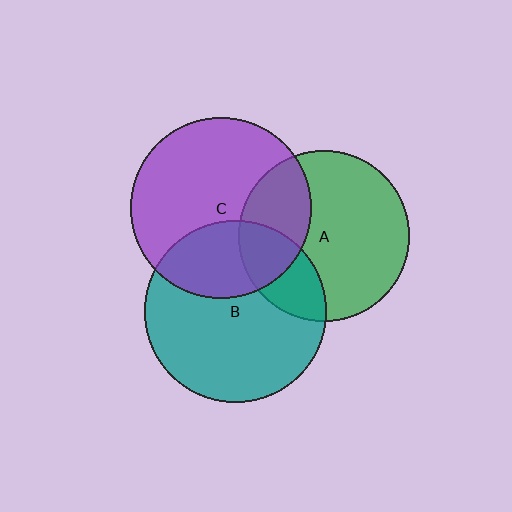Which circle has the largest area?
Circle B (teal).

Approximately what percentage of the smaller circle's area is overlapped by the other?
Approximately 30%.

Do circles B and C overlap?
Yes.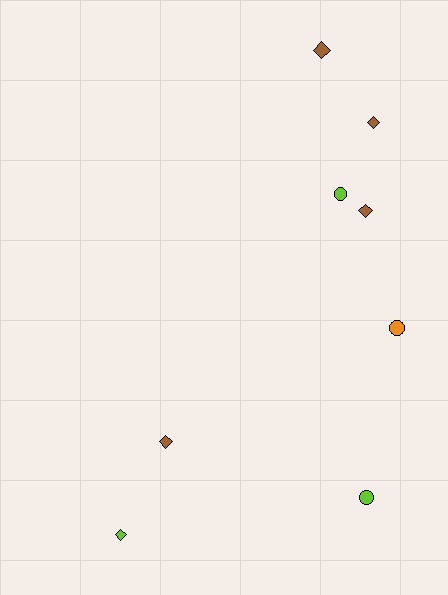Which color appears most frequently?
Brown, with 4 objects.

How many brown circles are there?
There are no brown circles.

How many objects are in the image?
There are 8 objects.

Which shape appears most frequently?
Diamond, with 5 objects.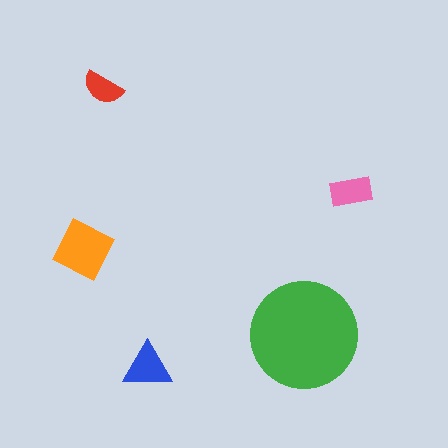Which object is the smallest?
The red semicircle.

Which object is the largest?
The green circle.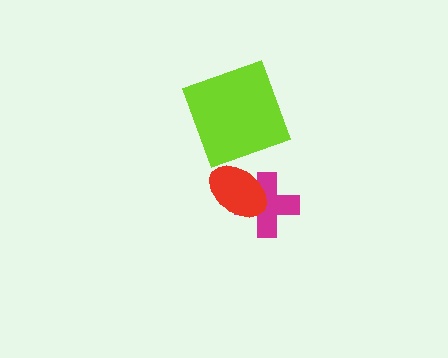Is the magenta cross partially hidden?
Yes, it is partially covered by another shape.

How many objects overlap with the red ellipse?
1 object overlaps with the red ellipse.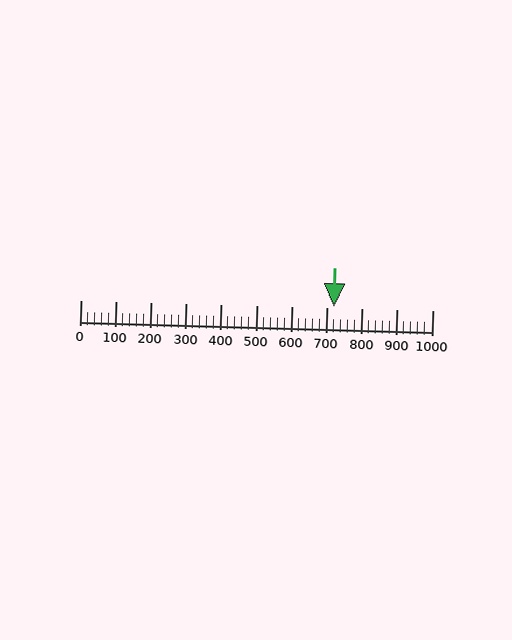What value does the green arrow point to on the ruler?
The green arrow points to approximately 720.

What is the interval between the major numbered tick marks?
The major tick marks are spaced 100 units apart.